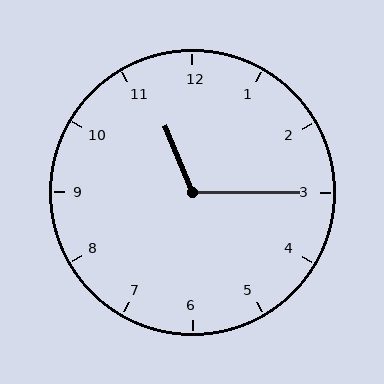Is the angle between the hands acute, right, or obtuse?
It is obtuse.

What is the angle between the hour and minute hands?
Approximately 112 degrees.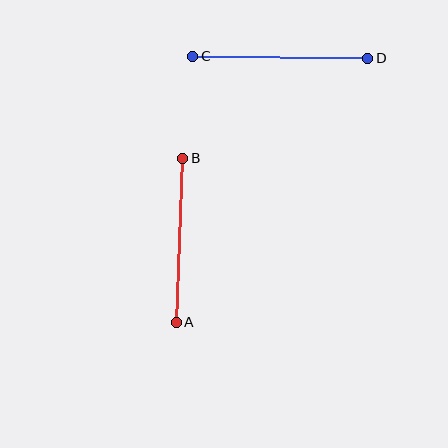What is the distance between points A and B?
The distance is approximately 164 pixels.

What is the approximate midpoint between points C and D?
The midpoint is at approximately (280, 57) pixels.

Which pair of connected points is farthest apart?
Points C and D are farthest apart.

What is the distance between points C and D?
The distance is approximately 175 pixels.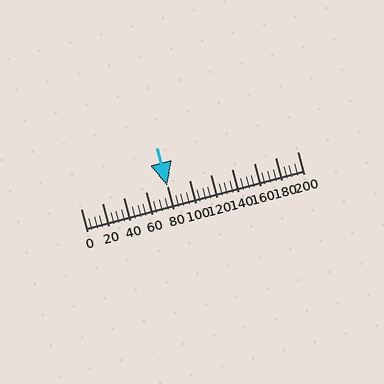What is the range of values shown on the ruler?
The ruler shows values from 0 to 200.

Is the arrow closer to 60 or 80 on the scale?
The arrow is closer to 80.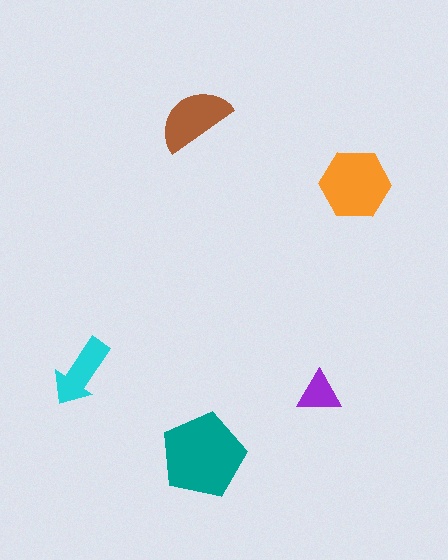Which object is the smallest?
The purple triangle.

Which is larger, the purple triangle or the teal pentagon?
The teal pentagon.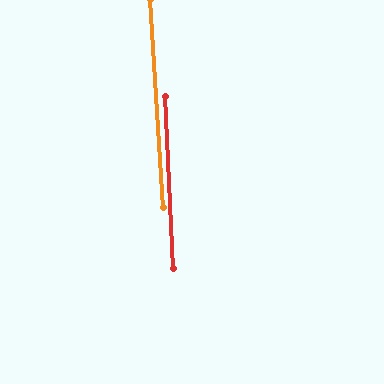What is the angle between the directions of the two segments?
Approximately 1 degree.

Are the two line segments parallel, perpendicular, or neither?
Parallel — their directions differ by only 0.9°.